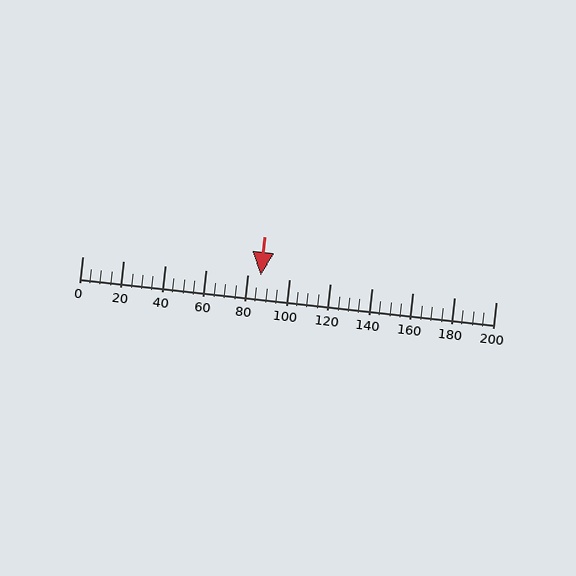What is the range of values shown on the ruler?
The ruler shows values from 0 to 200.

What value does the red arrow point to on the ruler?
The red arrow points to approximately 86.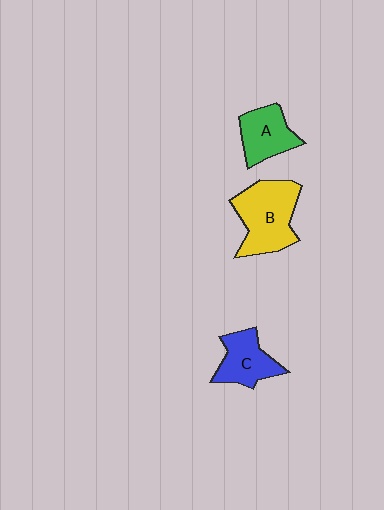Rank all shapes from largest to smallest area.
From largest to smallest: B (yellow), C (blue), A (green).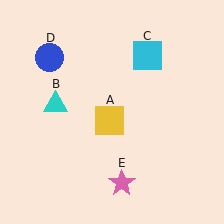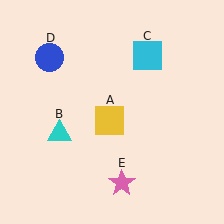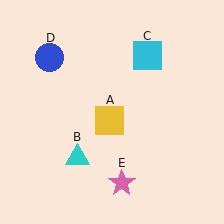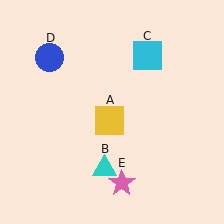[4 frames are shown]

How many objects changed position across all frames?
1 object changed position: cyan triangle (object B).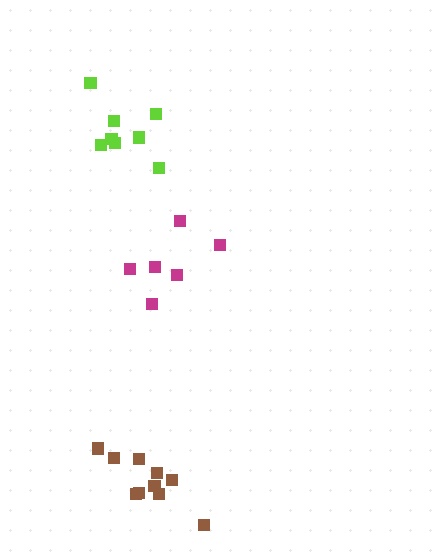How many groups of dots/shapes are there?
There are 3 groups.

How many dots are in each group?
Group 1: 10 dots, Group 2: 8 dots, Group 3: 6 dots (24 total).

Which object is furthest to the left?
The lime cluster is leftmost.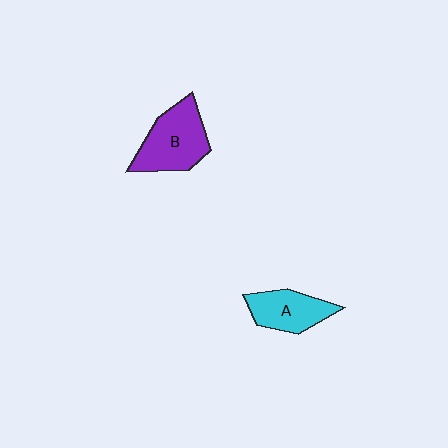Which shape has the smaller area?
Shape A (cyan).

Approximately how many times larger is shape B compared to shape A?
Approximately 1.3 times.